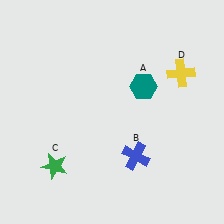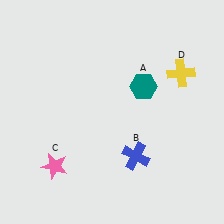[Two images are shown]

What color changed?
The star (C) changed from green in Image 1 to pink in Image 2.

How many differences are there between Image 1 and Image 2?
There is 1 difference between the two images.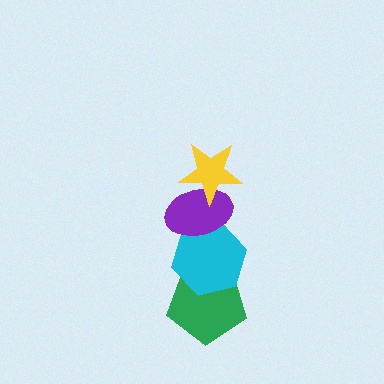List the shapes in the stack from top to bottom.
From top to bottom: the yellow star, the purple ellipse, the cyan hexagon, the green pentagon.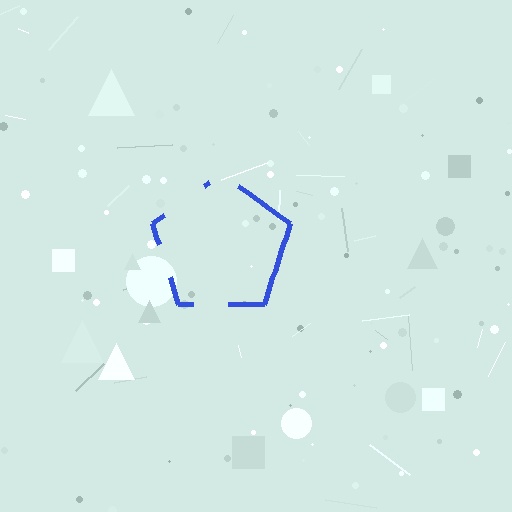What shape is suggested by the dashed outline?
The dashed outline suggests a pentagon.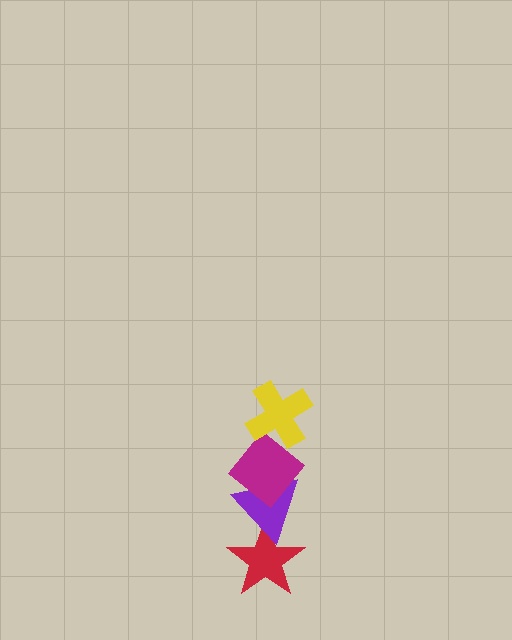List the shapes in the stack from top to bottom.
From top to bottom: the yellow cross, the magenta diamond, the purple triangle, the red star.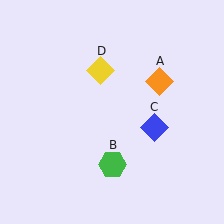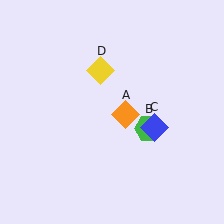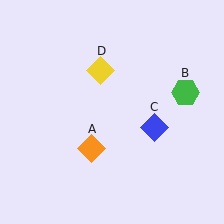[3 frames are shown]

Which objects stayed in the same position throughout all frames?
Blue diamond (object C) and yellow diamond (object D) remained stationary.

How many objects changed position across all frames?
2 objects changed position: orange diamond (object A), green hexagon (object B).